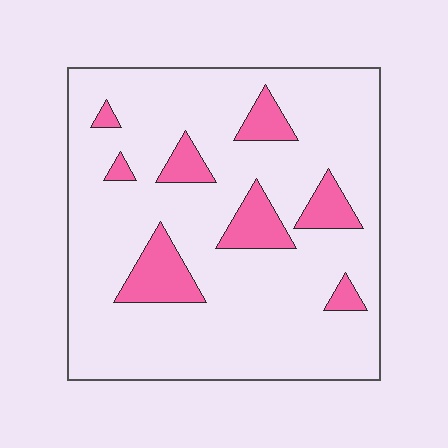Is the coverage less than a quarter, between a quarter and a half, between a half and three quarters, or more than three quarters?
Less than a quarter.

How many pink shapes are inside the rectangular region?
8.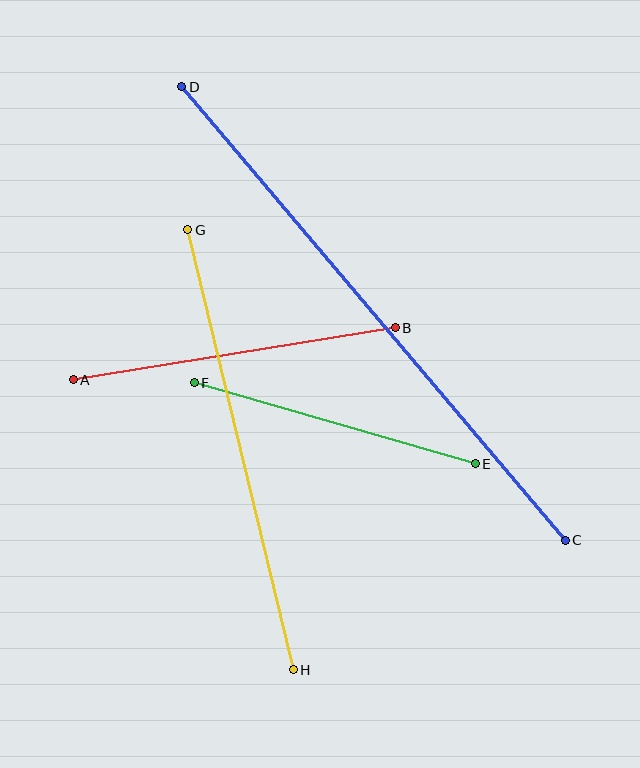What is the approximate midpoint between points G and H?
The midpoint is at approximately (241, 450) pixels.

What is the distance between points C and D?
The distance is approximately 594 pixels.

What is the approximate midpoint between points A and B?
The midpoint is at approximately (234, 354) pixels.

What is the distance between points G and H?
The distance is approximately 453 pixels.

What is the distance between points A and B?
The distance is approximately 326 pixels.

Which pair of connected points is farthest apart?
Points C and D are farthest apart.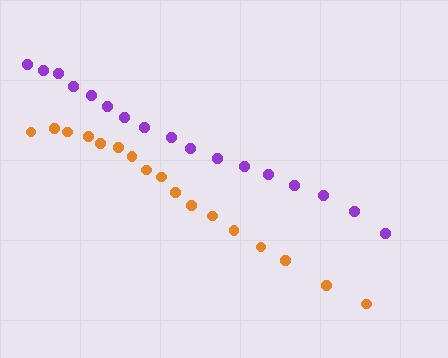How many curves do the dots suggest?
There are 2 distinct paths.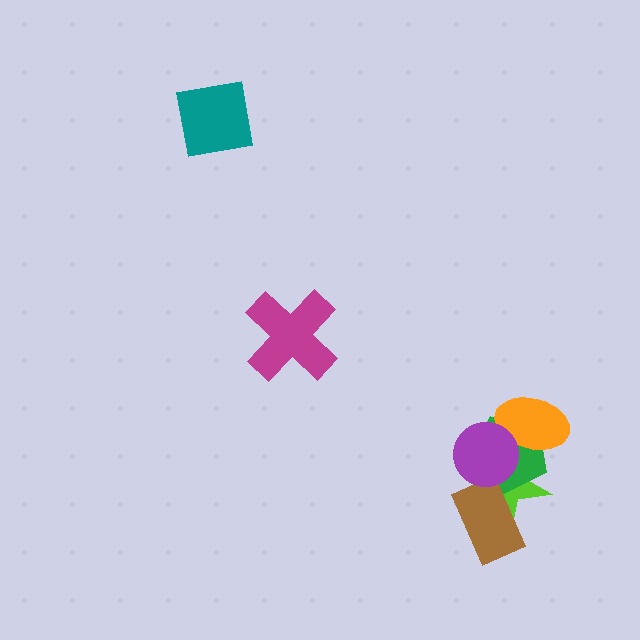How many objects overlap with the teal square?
0 objects overlap with the teal square.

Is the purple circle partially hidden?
No, no other shape covers it.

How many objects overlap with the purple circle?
3 objects overlap with the purple circle.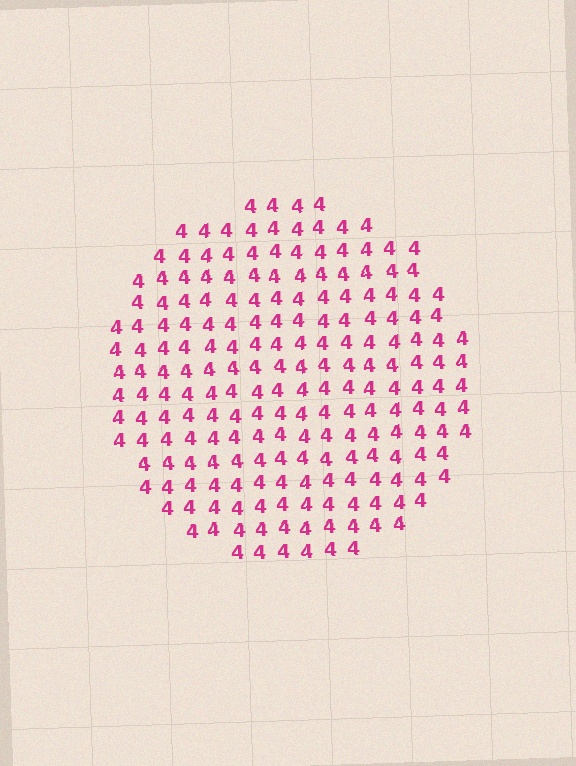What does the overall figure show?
The overall figure shows a circle.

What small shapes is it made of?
It is made of small digit 4's.